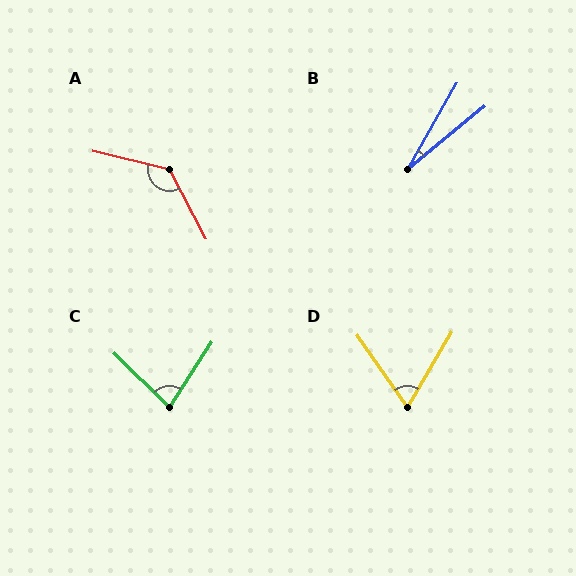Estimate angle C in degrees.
Approximately 78 degrees.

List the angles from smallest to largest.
B (21°), D (65°), C (78°), A (131°).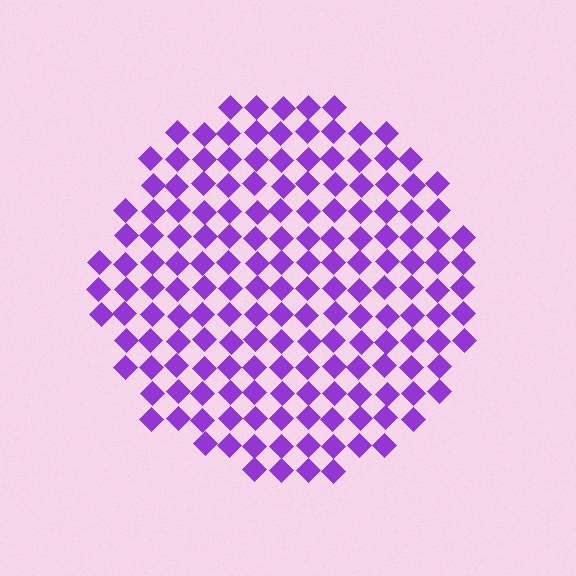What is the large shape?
The large shape is a circle.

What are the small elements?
The small elements are diamonds.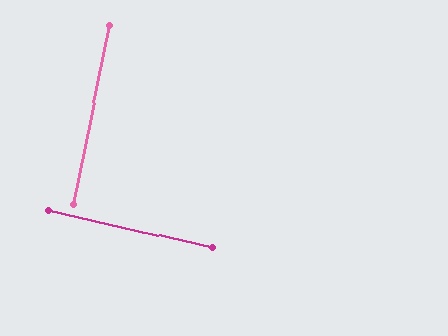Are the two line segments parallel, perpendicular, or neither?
Perpendicular — they meet at approximately 89°.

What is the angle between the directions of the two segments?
Approximately 89 degrees.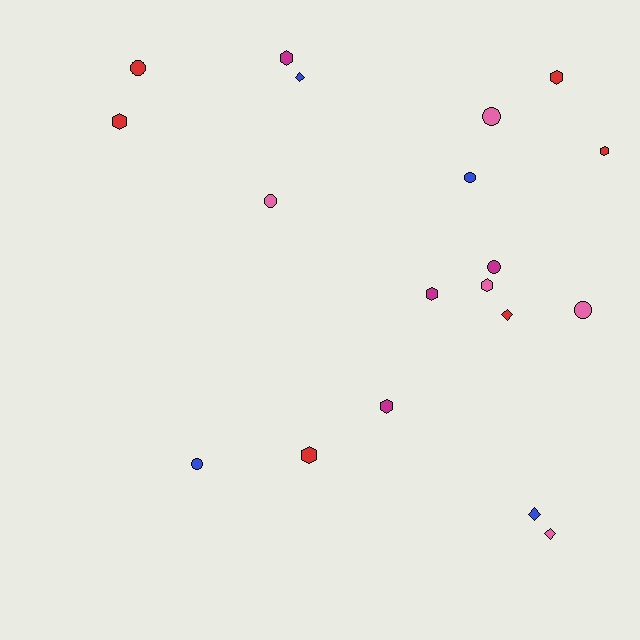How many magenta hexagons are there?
There are 3 magenta hexagons.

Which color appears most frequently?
Red, with 6 objects.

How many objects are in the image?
There are 19 objects.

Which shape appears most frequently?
Hexagon, with 8 objects.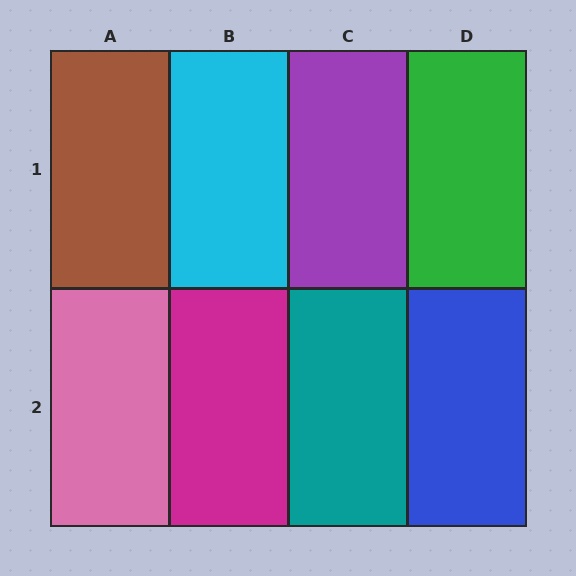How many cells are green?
1 cell is green.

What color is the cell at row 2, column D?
Blue.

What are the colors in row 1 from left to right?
Brown, cyan, purple, green.